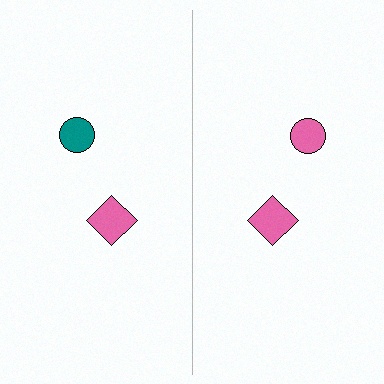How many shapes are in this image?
There are 4 shapes in this image.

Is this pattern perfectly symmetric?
No, the pattern is not perfectly symmetric. The pink circle on the right side breaks the symmetry — its mirror counterpart is teal.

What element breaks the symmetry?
The pink circle on the right side breaks the symmetry — its mirror counterpart is teal.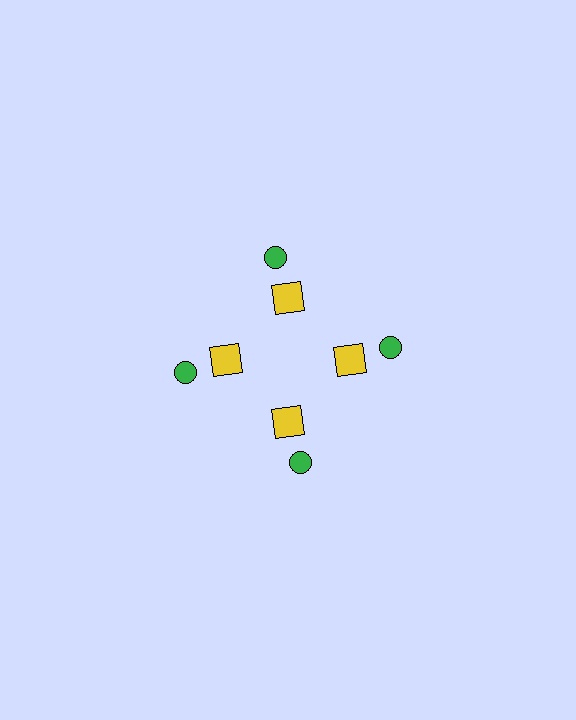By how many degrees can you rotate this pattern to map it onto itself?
The pattern maps onto itself every 90 degrees of rotation.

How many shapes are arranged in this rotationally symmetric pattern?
There are 8 shapes, arranged in 4 groups of 2.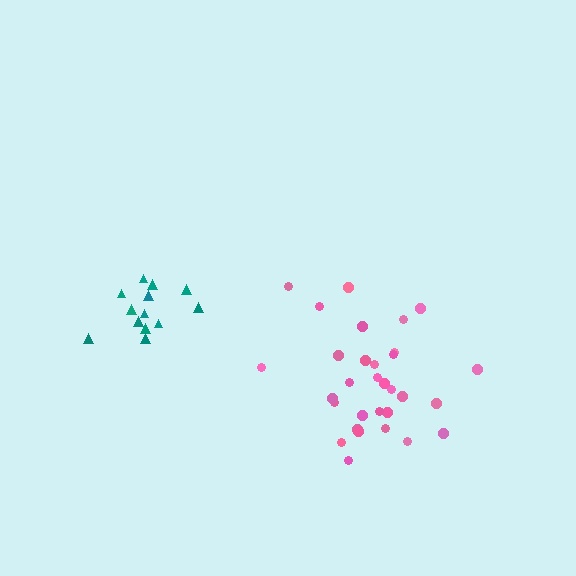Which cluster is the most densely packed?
Teal.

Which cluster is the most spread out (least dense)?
Pink.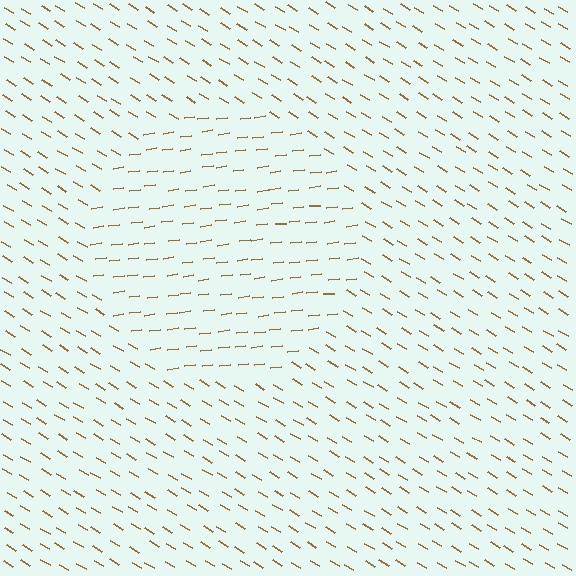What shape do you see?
I see a circle.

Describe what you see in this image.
The image is filled with small brown line segments. A circle region in the image has lines oriented differently from the surrounding lines, creating a visible texture boundary.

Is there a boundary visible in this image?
Yes, there is a texture boundary formed by a change in line orientation.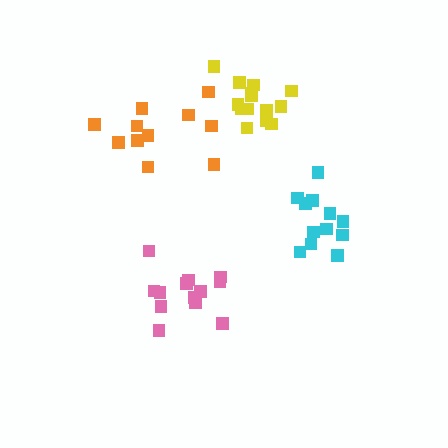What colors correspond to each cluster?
The clusters are colored: orange, yellow, cyan, pink.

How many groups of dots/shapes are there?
There are 4 groups.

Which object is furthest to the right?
The cyan cluster is rightmost.